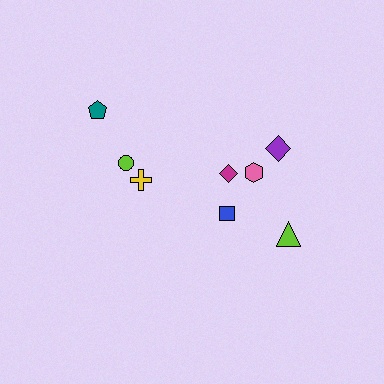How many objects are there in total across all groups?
There are 8 objects.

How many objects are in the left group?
There are 3 objects.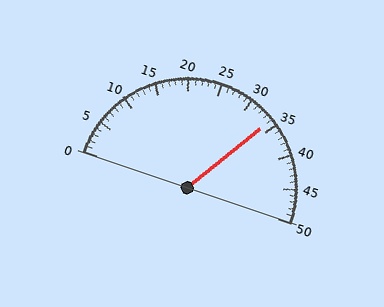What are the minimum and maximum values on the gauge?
The gauge ranges from 0 to 50.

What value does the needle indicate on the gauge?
The needle indicates approximately 34.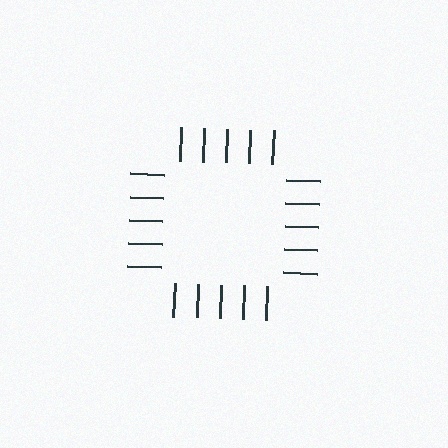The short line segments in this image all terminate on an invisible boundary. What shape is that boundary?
An illusory square — the line segments terminate on its edges but no continuous stroke is drawn.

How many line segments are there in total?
20 — 5 along each of the 4 edges.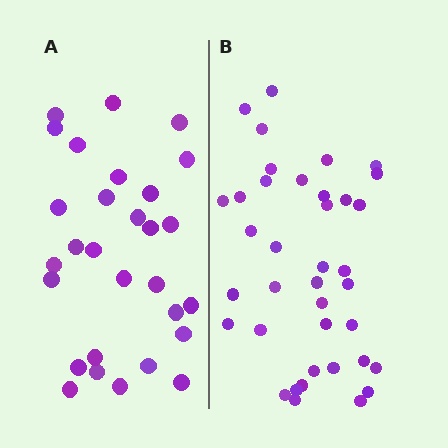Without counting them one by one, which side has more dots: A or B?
Region B (the right region) has more dots.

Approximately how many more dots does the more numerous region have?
Region B has roughly 8 or so more dots than region A.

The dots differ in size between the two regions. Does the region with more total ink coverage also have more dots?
No. Region A has more total ink coverage because its dots are larger, but region B actually contains more individual dots. Total area can be misleading — the number of items is what matters here.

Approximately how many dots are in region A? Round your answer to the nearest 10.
About 30 dots. (The exact count is 29, which rounds to 30.)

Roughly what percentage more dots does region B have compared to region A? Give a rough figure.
About 30% more.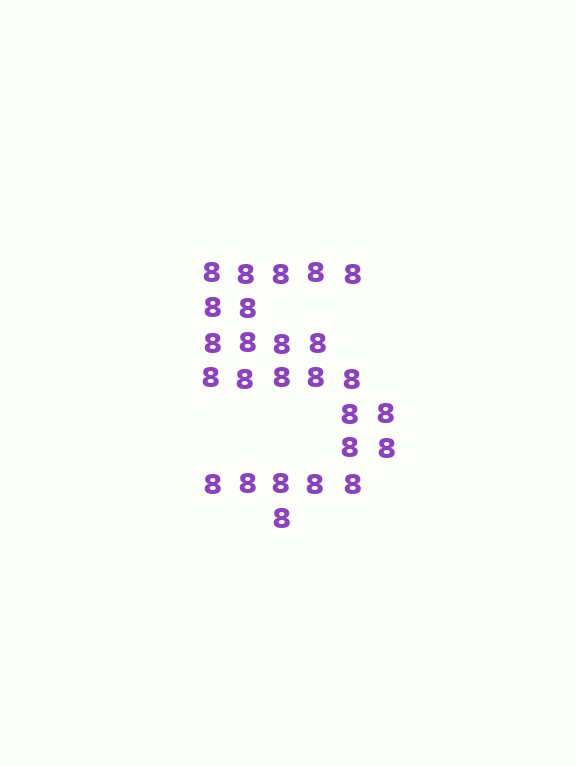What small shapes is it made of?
It is made of small digit 8's.